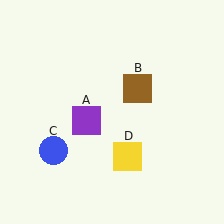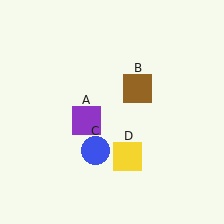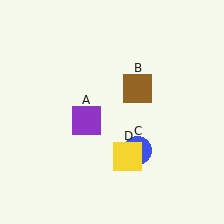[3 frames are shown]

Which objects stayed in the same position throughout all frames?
Purple square (object A) and brown square (object B) and yellow square (object D) remained stationary.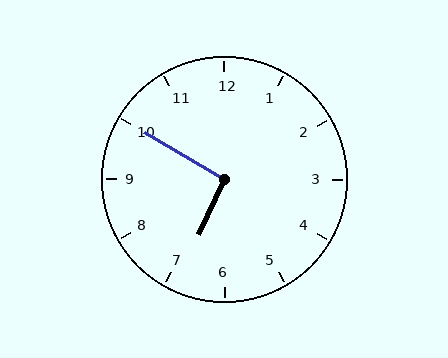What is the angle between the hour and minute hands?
Approximately 95 degrees.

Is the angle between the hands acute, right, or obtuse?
It is right.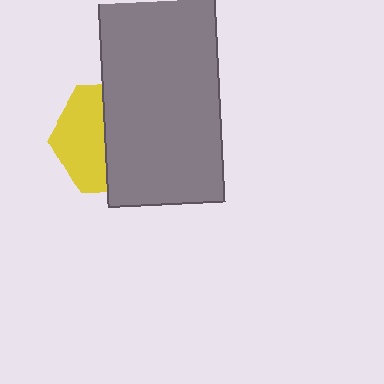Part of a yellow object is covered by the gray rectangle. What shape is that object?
It is a hexagon.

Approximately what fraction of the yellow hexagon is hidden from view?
Roughly 55% of the yellow hexagon is hidden behind the gray rectangle.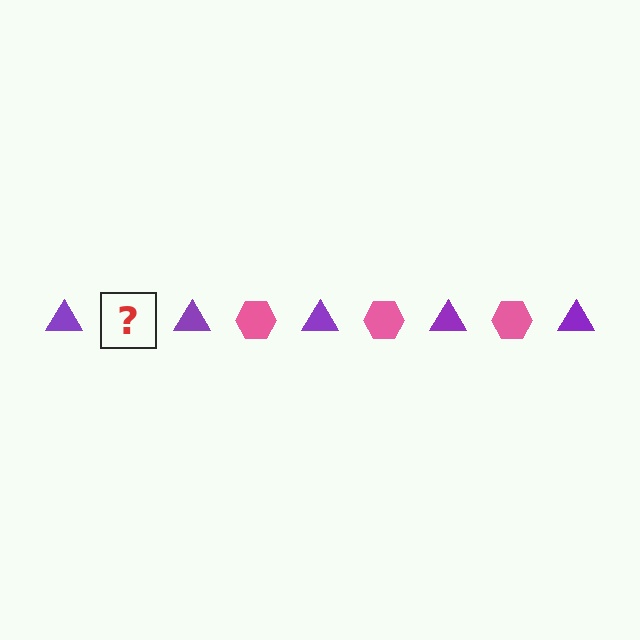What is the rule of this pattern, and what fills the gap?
The rule is that the pattern alternates between purple triangle and pink hexagon. The gap should be filled with a pink hexagon.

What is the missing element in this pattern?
The missing element is a pink hexagon.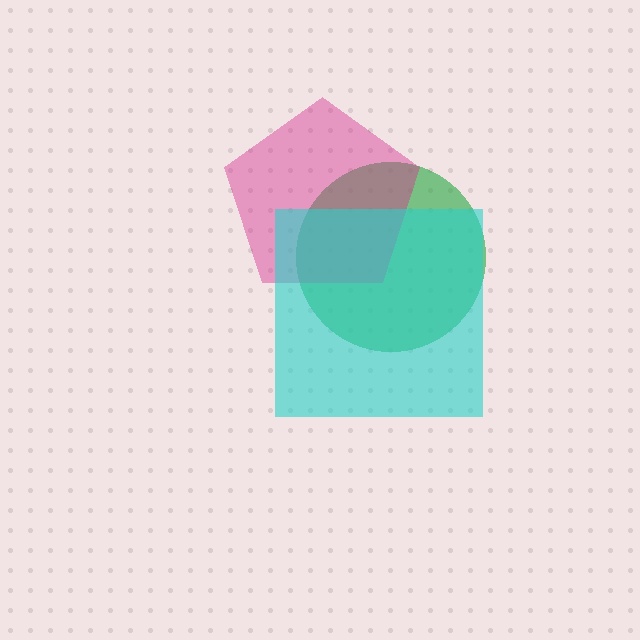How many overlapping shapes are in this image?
There are 3 overlapping shapes in the image.